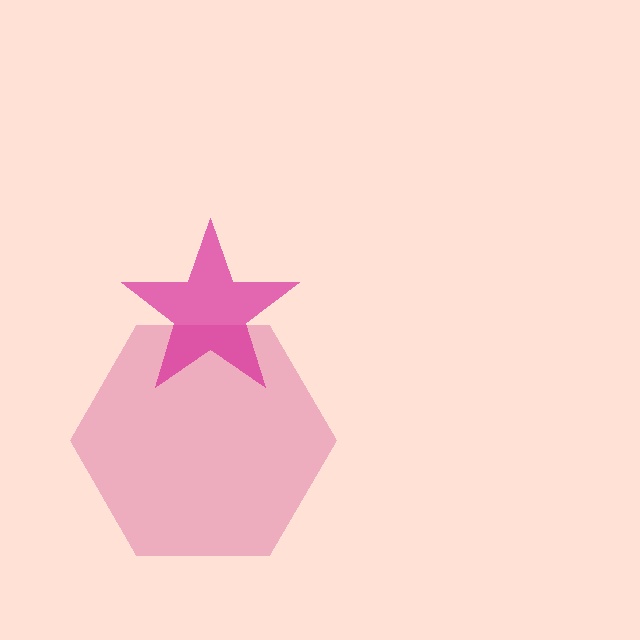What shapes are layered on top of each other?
The layered shapes are: a pink hexagon, a magenta star.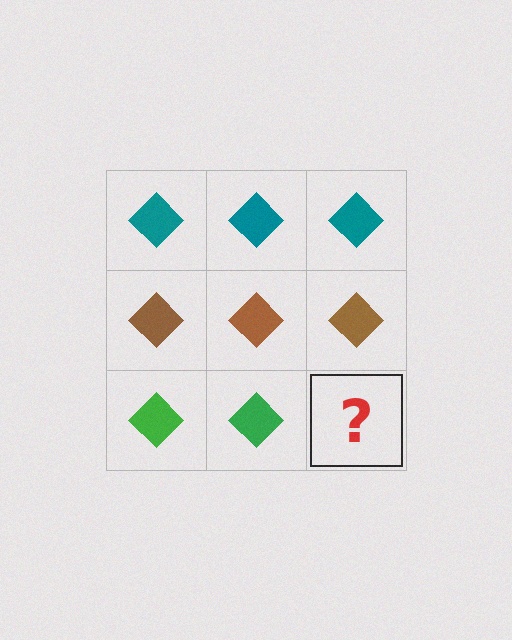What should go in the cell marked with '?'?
The missing cell should contain a green diamond.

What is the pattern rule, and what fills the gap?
The rule is that each row has a consistent color. The gap should be filled with a green diamond.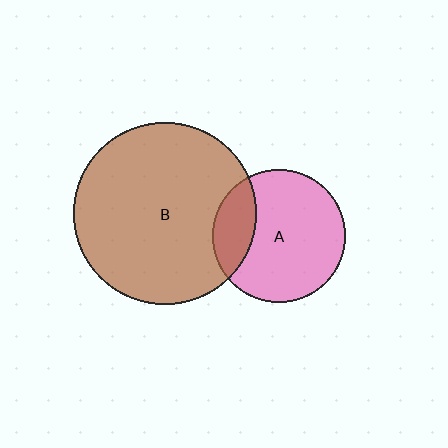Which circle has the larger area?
Circle B (brown).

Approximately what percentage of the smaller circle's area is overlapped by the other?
Approximately 20%.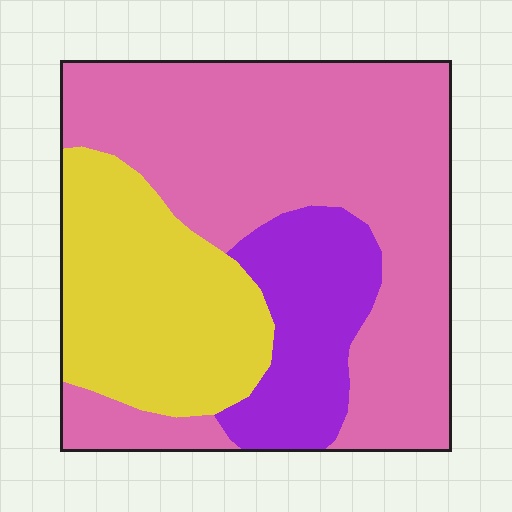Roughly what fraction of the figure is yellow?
Yellow takes up about one quarter (1/4) of the figure.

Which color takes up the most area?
Pink, at roughly 55%.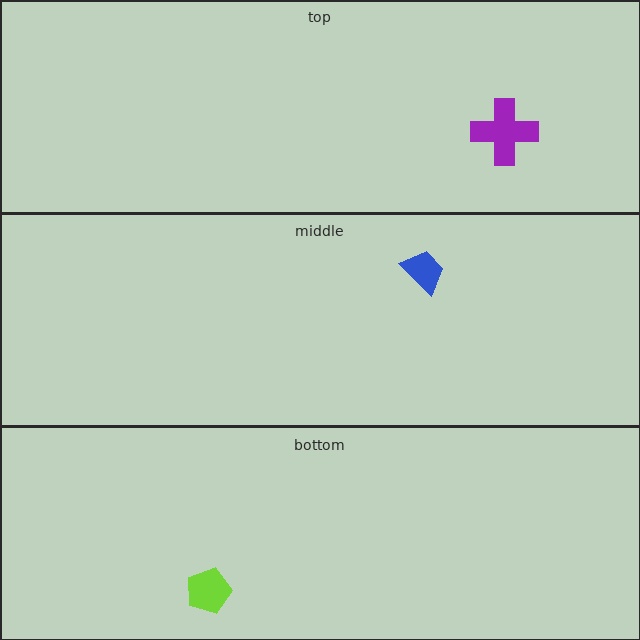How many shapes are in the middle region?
1.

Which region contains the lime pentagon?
The bottom region.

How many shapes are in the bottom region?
1.